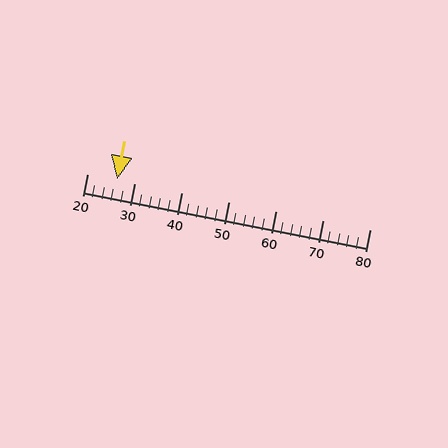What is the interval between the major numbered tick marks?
The major tick marks are spaced 10 units apart.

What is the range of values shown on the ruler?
The ruler shows values from 20 to 80.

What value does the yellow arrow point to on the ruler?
The yellow arrow points to approximately 26.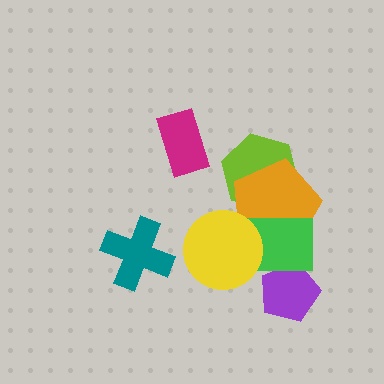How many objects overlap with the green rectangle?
4 objects overlap with the green rectangle.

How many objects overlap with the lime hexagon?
2 objects overlap with the lime hexagon.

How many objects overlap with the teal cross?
0 objects overlap with the teal cross.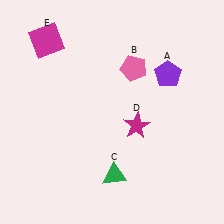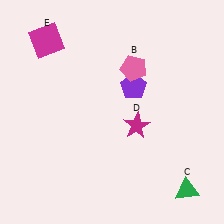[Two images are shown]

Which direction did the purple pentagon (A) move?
The purple pentagon (A) moved left.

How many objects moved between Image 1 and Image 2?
2 objects moved between the two images.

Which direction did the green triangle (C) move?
The green triangle (C) moved right.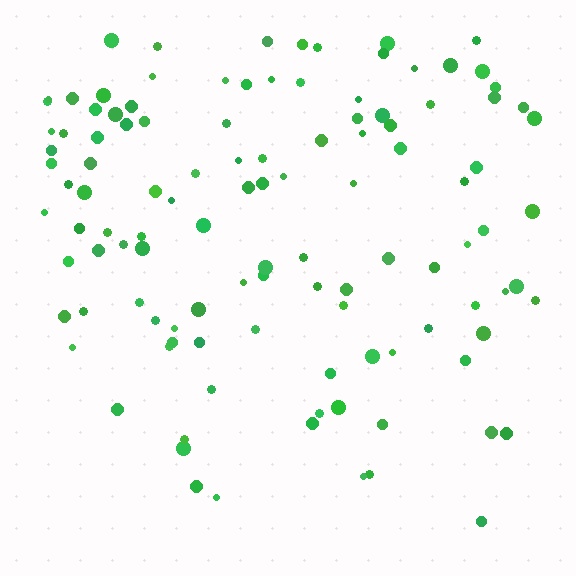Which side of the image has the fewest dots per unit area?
The bottom.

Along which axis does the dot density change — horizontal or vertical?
Vertical.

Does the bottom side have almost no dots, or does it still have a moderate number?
Still a moderate number, just noticeably fewer than the top.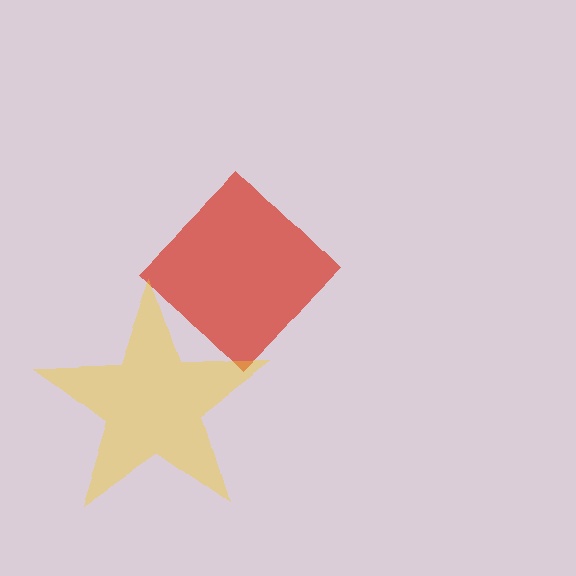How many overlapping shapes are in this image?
There are 2 overlapping shapes in the image.